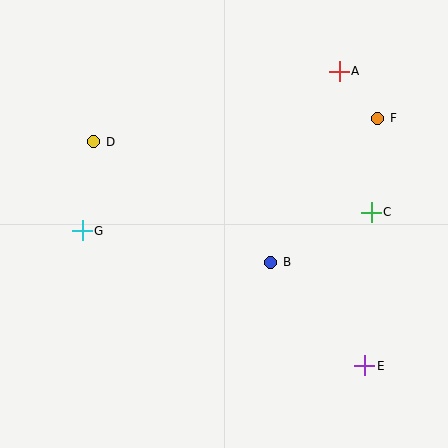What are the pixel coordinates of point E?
Point E is at (365, 366).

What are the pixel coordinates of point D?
Point D is at (94, 142).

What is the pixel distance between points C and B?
The distance between C and B is 112 pixels.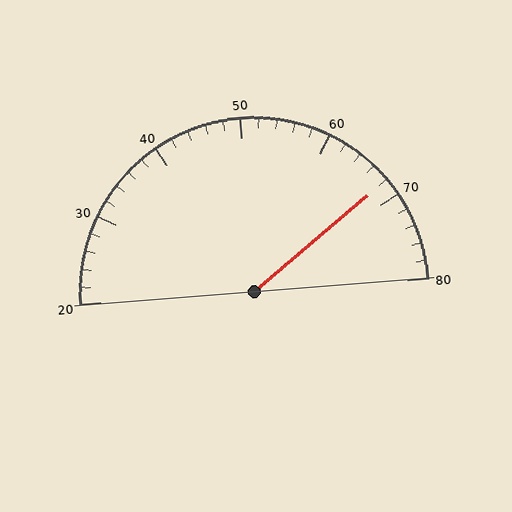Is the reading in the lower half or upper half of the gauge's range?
The reading is in the upper half of the range (20 to 80).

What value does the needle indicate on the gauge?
The needle indicates approximately 68.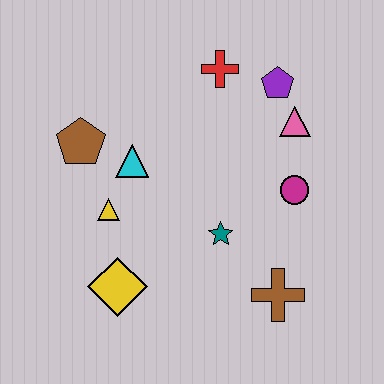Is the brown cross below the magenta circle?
Yes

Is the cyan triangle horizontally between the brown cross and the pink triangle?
No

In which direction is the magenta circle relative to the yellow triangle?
The magenta circle is to the right of the yellow triangle.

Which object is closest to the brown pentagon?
The cyan triangle is closest to the brown pentagon.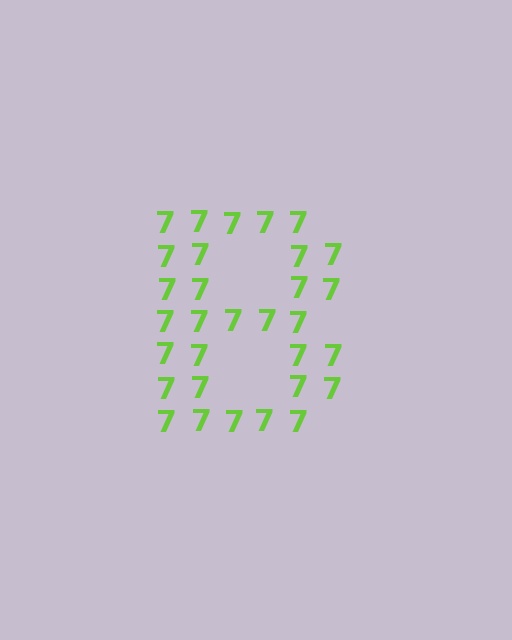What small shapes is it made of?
It is made of small digit 7's.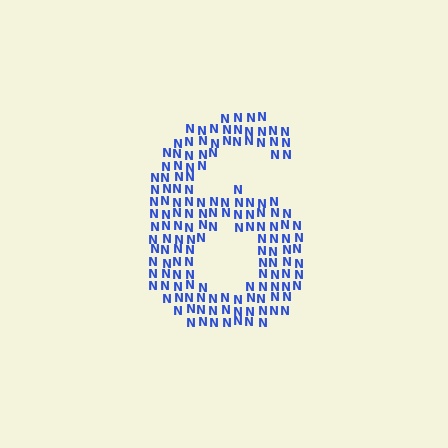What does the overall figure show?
The overall figure shows the digit 6.